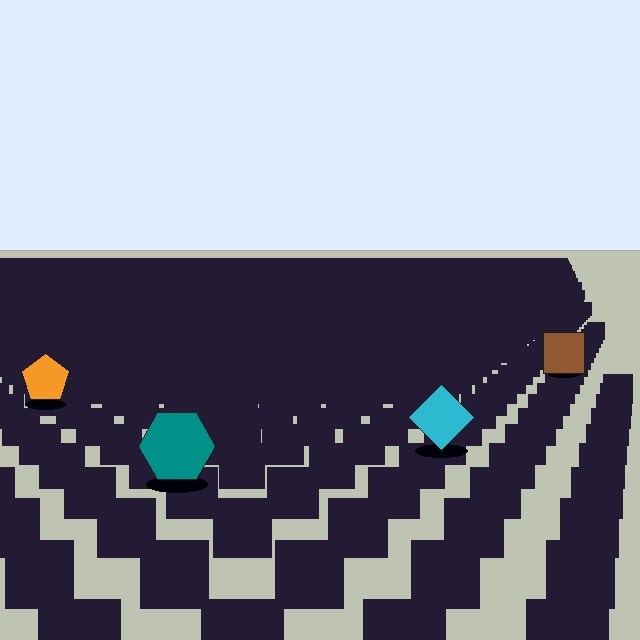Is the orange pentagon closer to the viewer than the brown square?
Yes. The orange pentagon is closer — you can tell from the texture gradient: the ground texture is coarser near it.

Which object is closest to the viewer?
The teal hexagon is closest. The texture marks near it are larger and more spread out.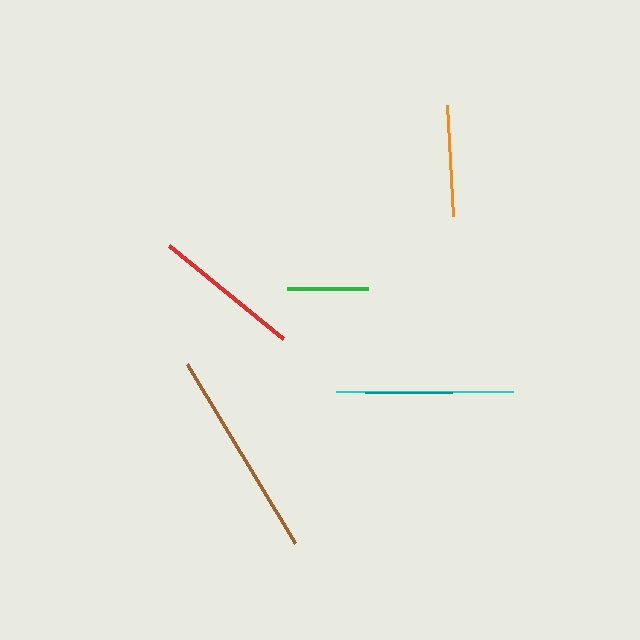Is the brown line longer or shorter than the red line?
The brown line is longer than the red line.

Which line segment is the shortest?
The green line is the shortest at approximately 81 pixels.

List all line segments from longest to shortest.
From longest to shortest: brown, cyan, red, orange, teal, green.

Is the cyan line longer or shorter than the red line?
The cyan line is longer than the red line.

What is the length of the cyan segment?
The cyan segment is approximately 177 pixels long.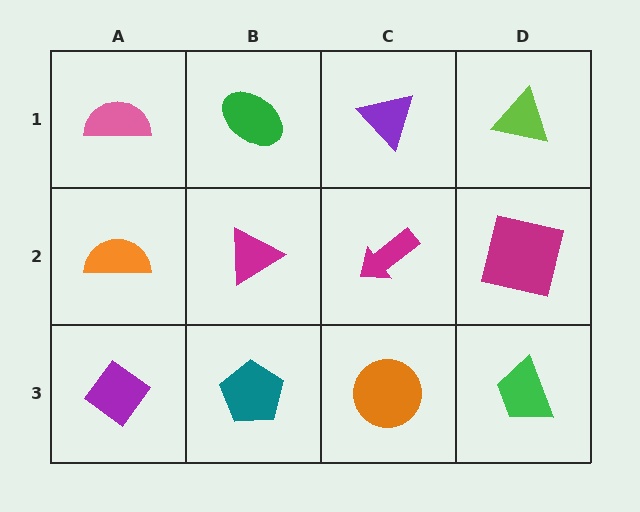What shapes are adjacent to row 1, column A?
An orange semicircle (row 2, column A), a green ellipse (row 1, column B).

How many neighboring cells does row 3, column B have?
3.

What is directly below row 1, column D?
A magenta square.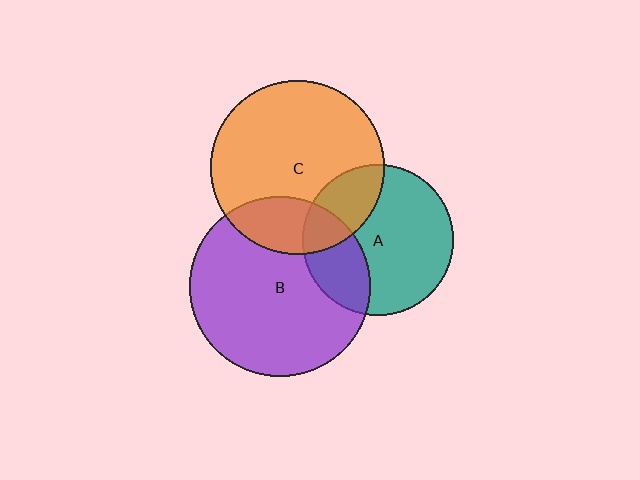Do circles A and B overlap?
Yes.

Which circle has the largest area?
Circle B (purple).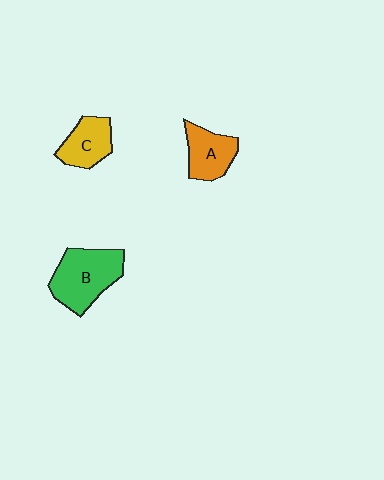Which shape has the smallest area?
Shape C (yellow).